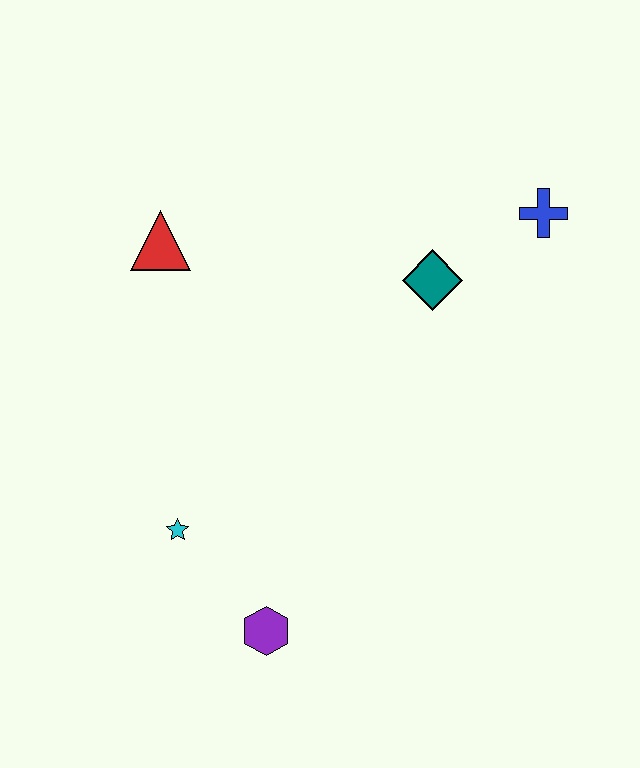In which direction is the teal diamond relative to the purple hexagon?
The teal diamond is above the purple hexagon.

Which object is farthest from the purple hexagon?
The blue cross is farthest from the purple hexagon.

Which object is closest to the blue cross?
The teal diamond is closest to the blue cross.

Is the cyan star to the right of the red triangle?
Yes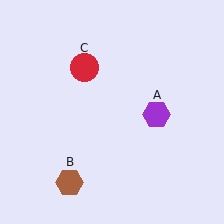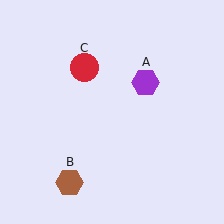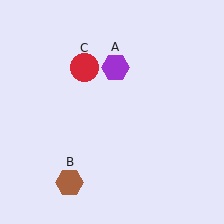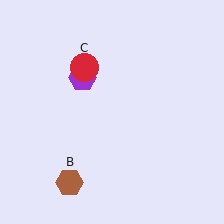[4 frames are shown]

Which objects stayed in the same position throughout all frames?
Brown hexagon (object B) and red circle (object C) remained stationary.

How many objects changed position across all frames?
1 object changed position: purple hexagon (object A).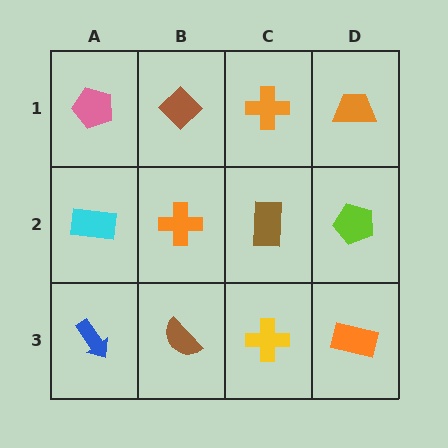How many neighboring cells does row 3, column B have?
3.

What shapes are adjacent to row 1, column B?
An orange cross (row 2, column B), a pink pentagon (row 1, column A), an orange cross (row 1, column C).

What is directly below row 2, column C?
A yellow cross.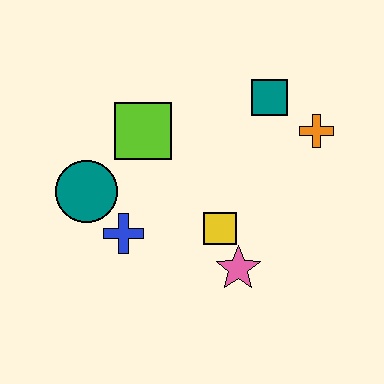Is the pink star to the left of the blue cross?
No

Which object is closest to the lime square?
The teal circle is closest to the lime square.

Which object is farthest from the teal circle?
The orange cross is farthest from the teal circle.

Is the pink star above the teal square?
No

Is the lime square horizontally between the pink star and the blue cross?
Yes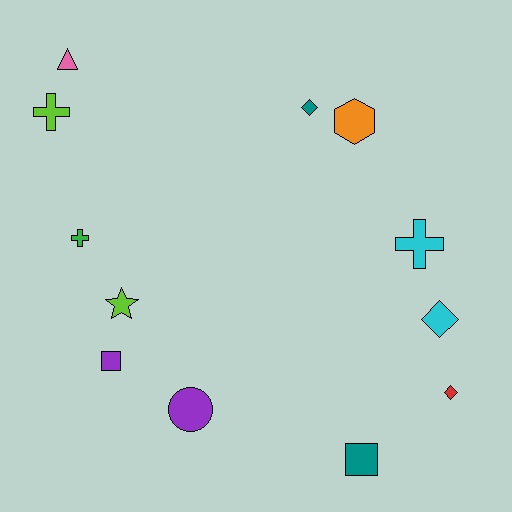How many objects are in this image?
There are 12 objects.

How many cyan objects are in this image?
There are 2 cyan objects.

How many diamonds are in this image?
There are 3 diamonds.